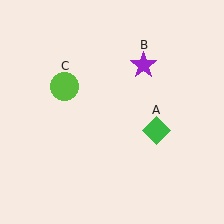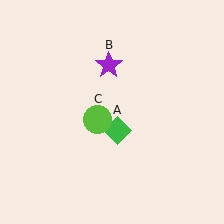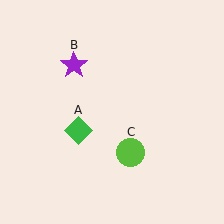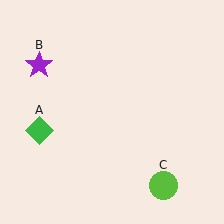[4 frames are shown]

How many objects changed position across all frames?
3 objects changed position: green diamond (object A), purple star (object B), lime circle (object C).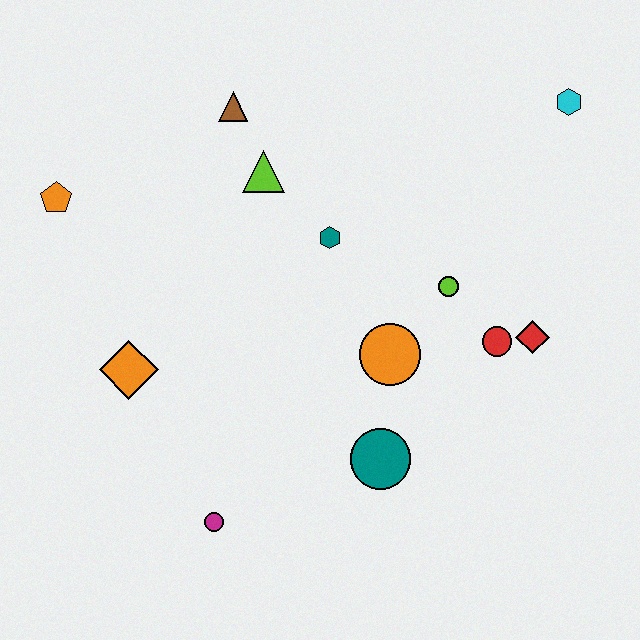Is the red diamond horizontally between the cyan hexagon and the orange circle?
Yes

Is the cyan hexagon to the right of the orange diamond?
Yes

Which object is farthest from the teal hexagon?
The magenta circle is farthest from the teal hexagon.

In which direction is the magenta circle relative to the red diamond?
The magenta circle is to the left of the red diamond.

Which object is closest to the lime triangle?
The brown triangle is closest to the lime triangle.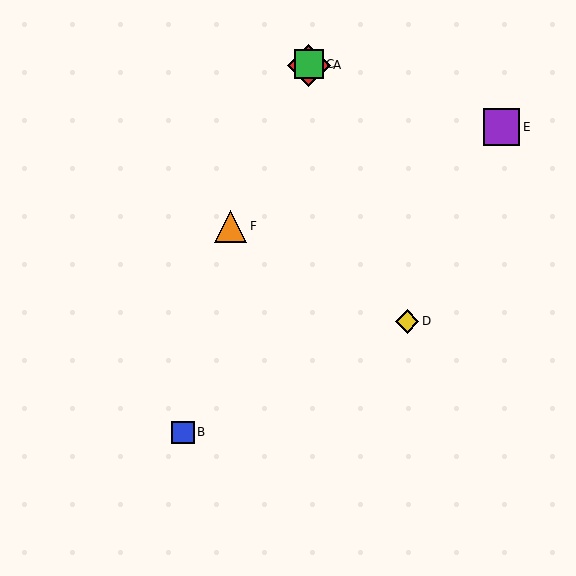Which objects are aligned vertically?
Objects A, C are aligned vertically.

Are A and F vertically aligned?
No, A is at x≈309 and F is at x≈231.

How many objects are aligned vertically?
2 objects (A, C) are aligned vertically.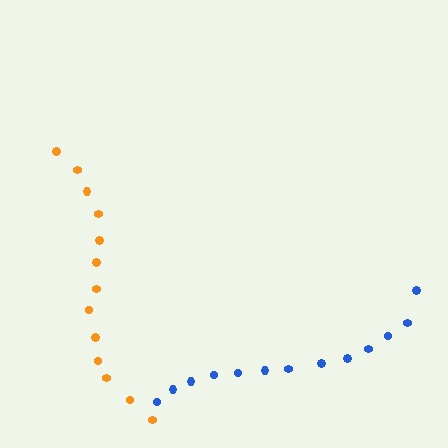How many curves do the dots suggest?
There are 2 distinct paths.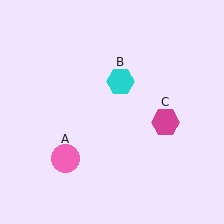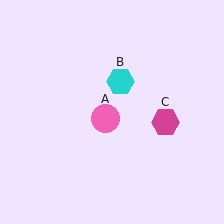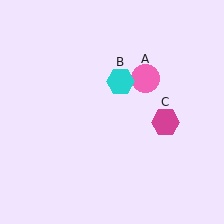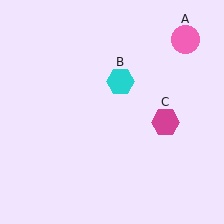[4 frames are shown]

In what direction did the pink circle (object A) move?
The pink circle (object A) moved up and to the right.